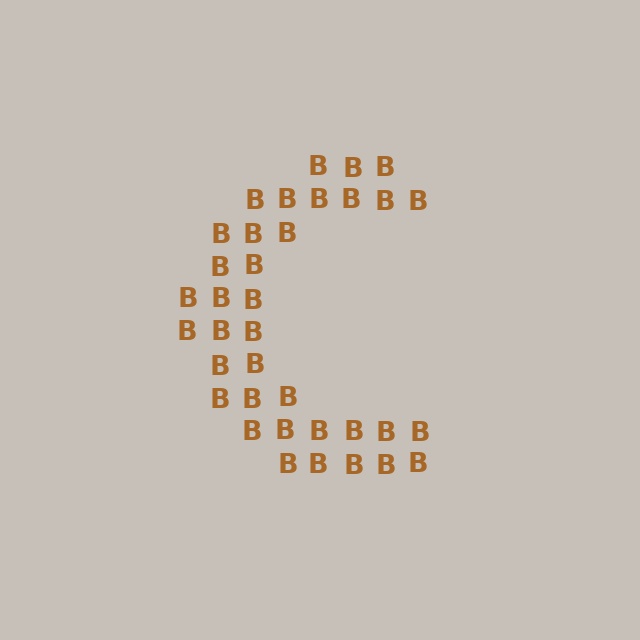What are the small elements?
The small elements are letter B's.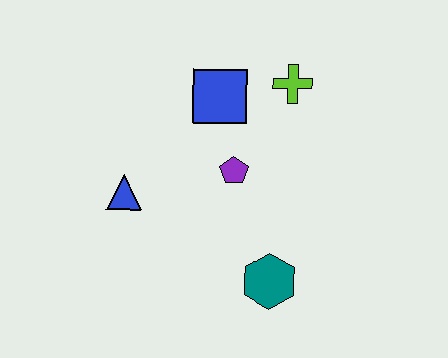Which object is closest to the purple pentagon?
The blue square is closest to the purple pentagon.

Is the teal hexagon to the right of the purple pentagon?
Yes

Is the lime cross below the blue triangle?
No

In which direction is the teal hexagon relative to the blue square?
The teal hexagon is below the blue square.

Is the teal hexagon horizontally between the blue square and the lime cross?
Yes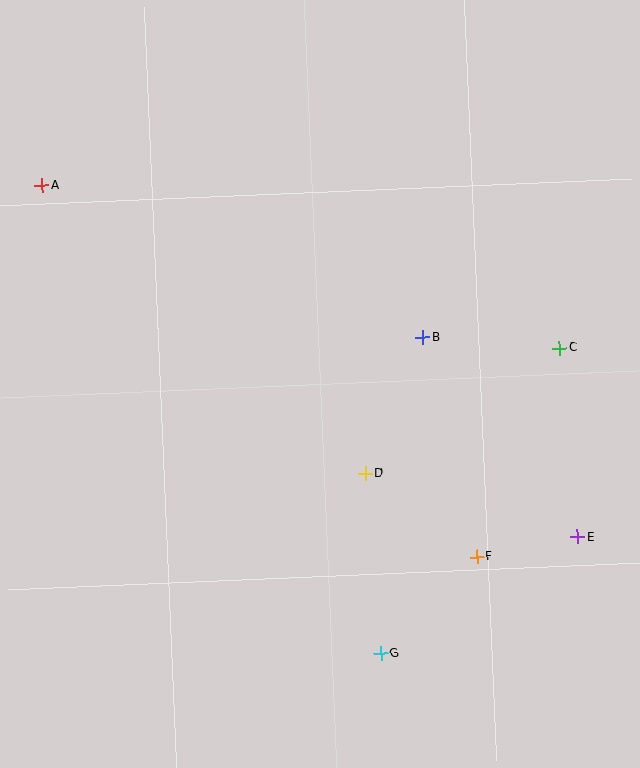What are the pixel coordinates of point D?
Point D is at (365, 474).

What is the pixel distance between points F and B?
The distance between F and B is 226 pixels.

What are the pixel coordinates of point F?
Point F is at (477, 557).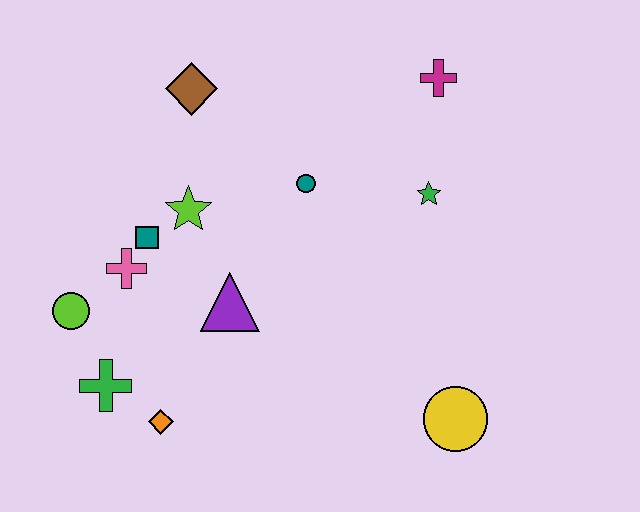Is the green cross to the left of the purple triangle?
Yes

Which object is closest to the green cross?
The orange diamond is closest to the green cross.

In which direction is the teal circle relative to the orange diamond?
The teal circle is above the orange diamond.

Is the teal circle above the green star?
Yes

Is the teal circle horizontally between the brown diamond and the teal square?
No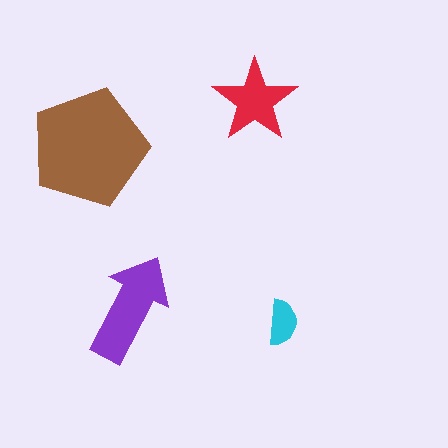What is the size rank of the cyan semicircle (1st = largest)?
4th.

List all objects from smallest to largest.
The cyan semicircle, the red star, the purple arrow, the brown pentagon.